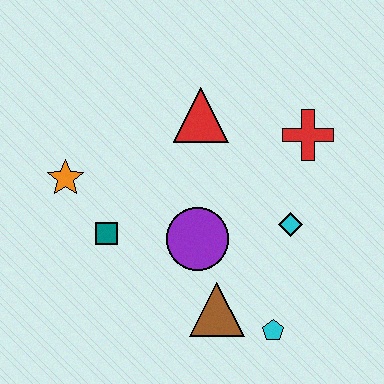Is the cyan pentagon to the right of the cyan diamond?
No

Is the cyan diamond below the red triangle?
Yes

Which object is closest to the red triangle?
The red cross is closest to the red triangle.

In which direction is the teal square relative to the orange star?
The teal square is below the orange star.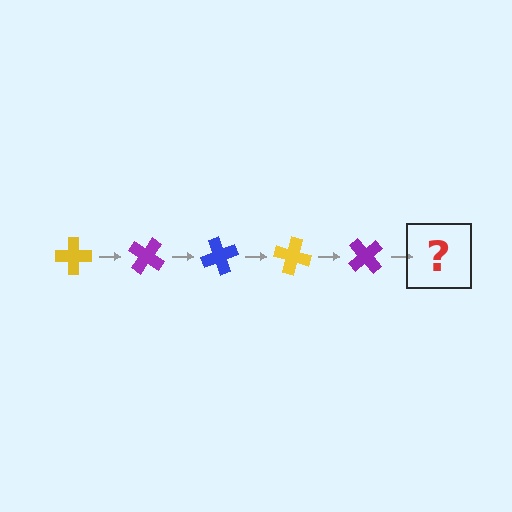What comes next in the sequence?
The next element should be a blue cross, rotated 175 degrees from the start.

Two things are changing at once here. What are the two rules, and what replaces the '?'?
The two rules are that it rotates 35 degrees each step and the color cycles through yellow, purple, and blue. The '?' should be a blue cross, rotated 175 degrees from the start.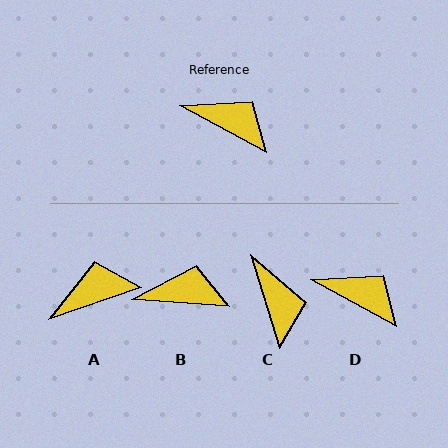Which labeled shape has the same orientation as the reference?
D.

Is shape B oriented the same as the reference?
No, it is off by about 25 degrees.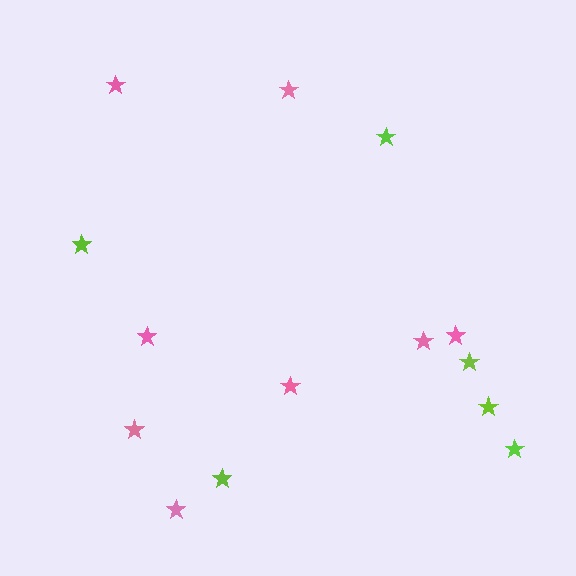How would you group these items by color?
There are 2 groups: one group of pink stars (8) and one group of lime stars (6).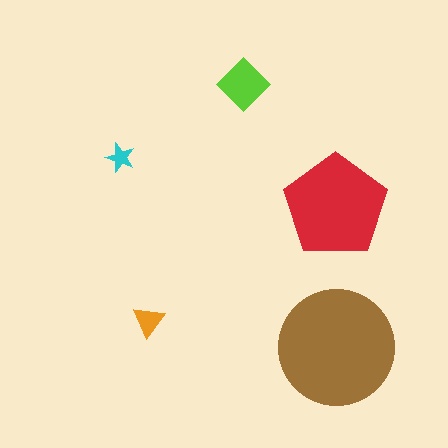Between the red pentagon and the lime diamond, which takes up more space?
The red pentagon.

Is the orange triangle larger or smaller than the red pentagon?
Smaller.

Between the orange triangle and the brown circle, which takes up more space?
The brown circle.